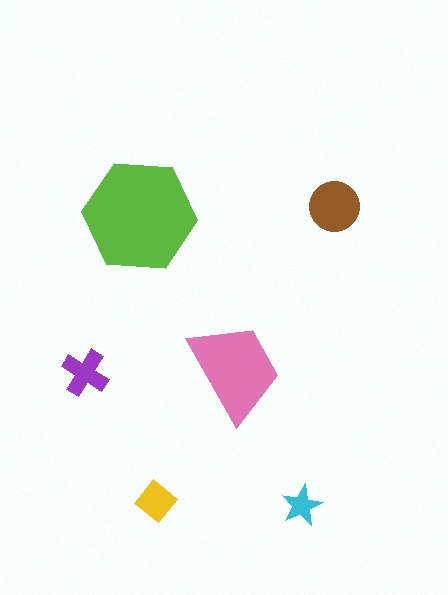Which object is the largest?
The lime hexagon.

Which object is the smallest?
The cyan star.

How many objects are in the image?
There are 6 objects in the image.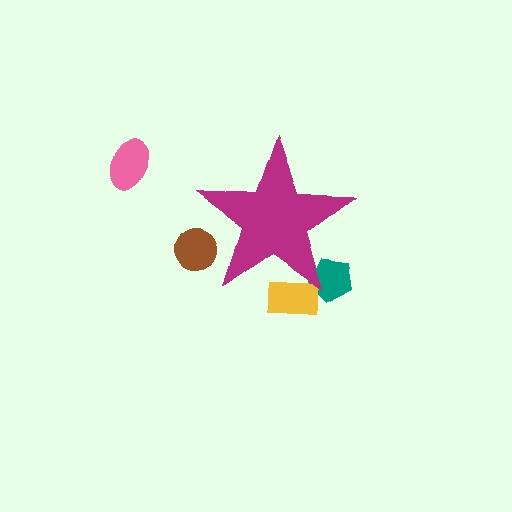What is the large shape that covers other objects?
A magenta star.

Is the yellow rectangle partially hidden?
Yes, the yellow rectangle is partially hidden behind the magenta star.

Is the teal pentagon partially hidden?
Yes, the teal pentagon is partially hidden behind the magenta star.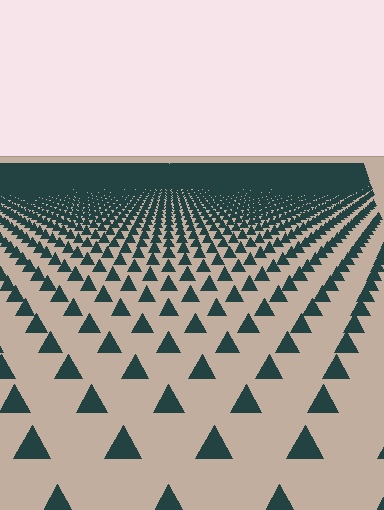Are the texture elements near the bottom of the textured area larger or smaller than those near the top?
Larger. Near the bottom, elements are closer to the viewer and appear at a bigger on-screen size.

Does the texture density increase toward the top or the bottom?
Density increases toward the top.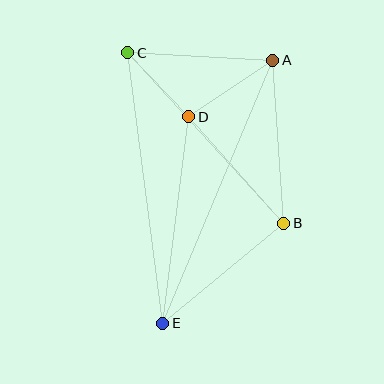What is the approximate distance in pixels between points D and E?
The distance between D and E is approximately 208 pixels.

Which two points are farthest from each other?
Points A and E are farthest from each other.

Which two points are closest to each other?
Points C and D are closest to each other.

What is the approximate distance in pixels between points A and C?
The distance between A and C is approximately 145 pixels.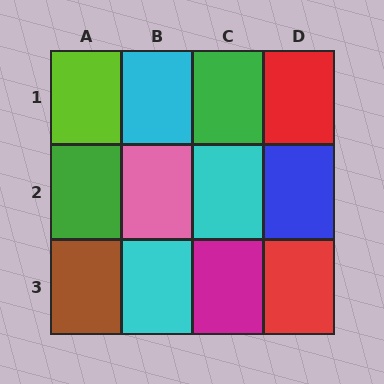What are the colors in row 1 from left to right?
Lime, cyan, green, red.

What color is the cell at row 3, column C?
Magenta.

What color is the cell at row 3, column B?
Cyan.